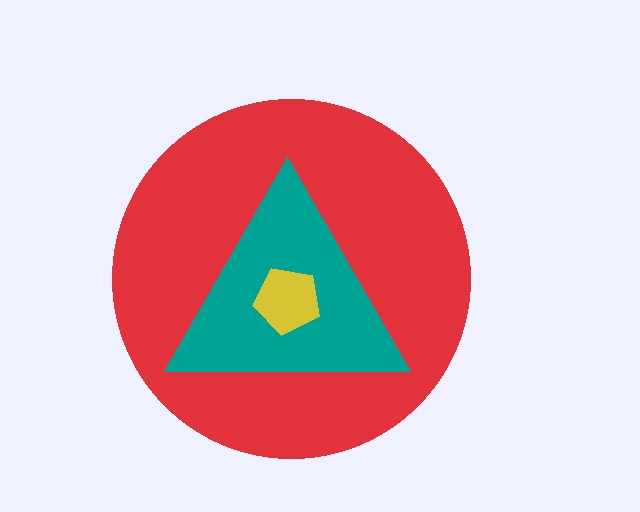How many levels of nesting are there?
3.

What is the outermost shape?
The red circle.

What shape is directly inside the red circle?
The teal triangle.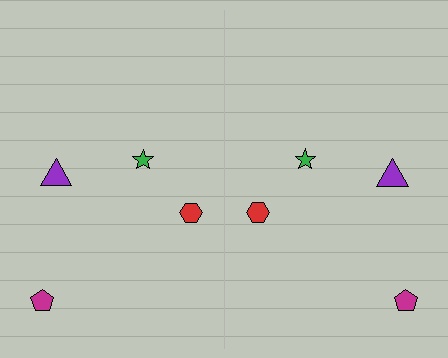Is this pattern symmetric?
Yes, this pattern has bilateral (reflection) symmetry.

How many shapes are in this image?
There are 8 shapes in this image.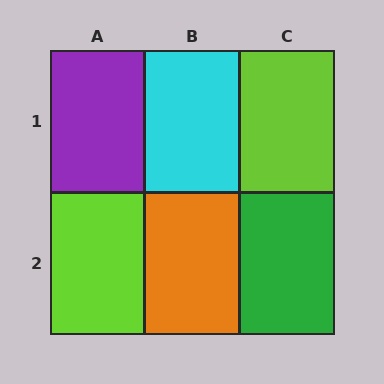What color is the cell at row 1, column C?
Lime.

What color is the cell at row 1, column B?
Cyan.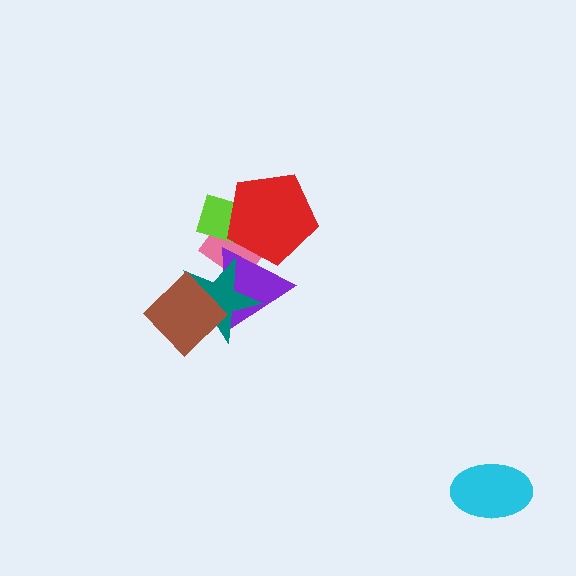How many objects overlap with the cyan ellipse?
0 objects overlap with the cyan ellipse.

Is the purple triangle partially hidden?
Yes, it is partially covered by another shape.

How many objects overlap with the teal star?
3 objects overlap with the teal star.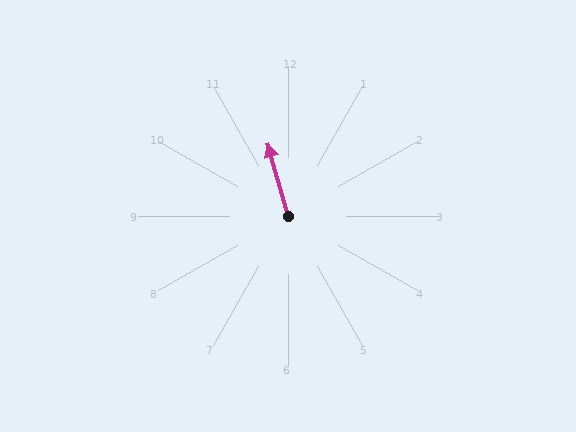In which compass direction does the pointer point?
North.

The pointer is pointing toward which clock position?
Roughly 11 o'clock.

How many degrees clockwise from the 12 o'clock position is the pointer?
Approximately 345 degrees.